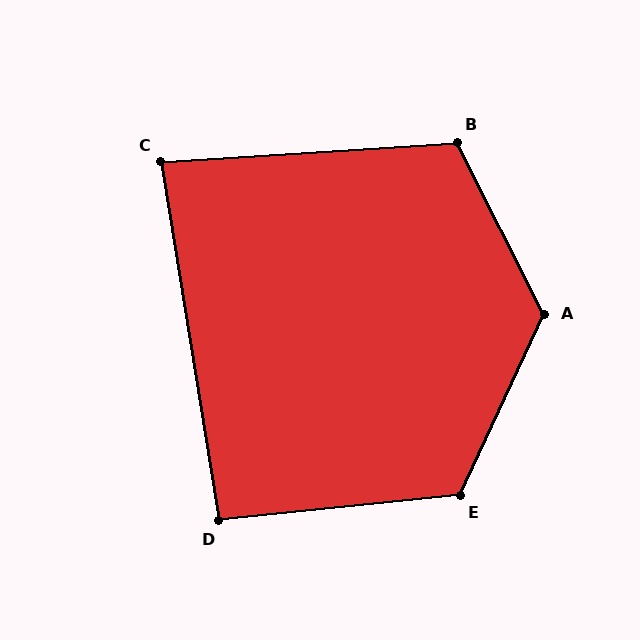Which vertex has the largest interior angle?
A, at approximately 128 degrees.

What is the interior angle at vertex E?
Approximately 121 degrees (obtuse).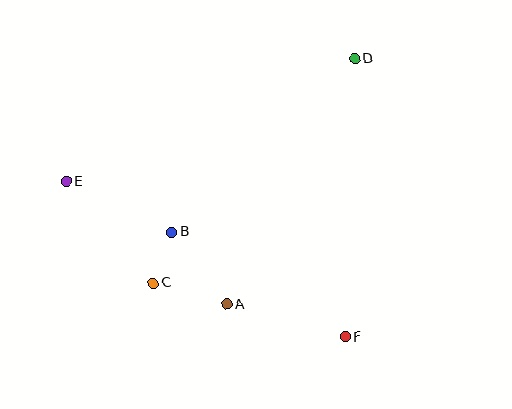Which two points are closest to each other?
Points B and C are closest to each other.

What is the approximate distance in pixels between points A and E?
The distance between A and E is approximately 202 pixels.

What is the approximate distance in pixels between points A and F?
The distance between A and F is approximately 123 pixels.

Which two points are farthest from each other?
Points E and F are farthest from each other.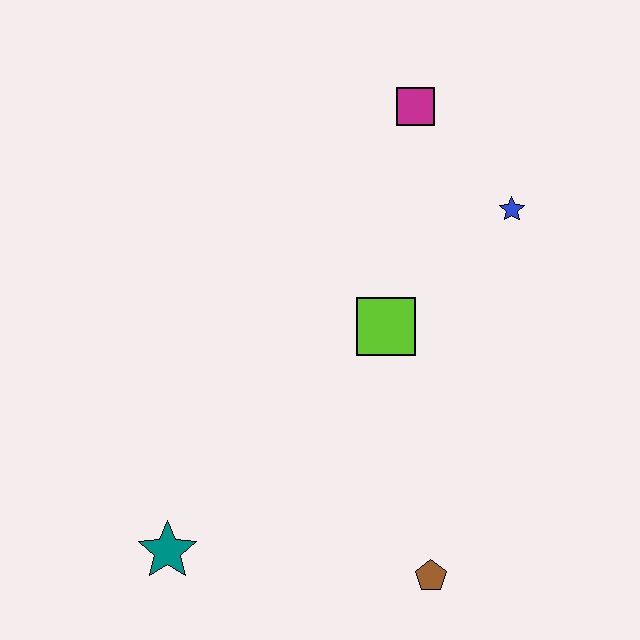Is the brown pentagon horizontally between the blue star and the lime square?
Yes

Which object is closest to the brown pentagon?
The lime square is closest to the brown pentagon.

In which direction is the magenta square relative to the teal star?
The magenta square is above the teal star.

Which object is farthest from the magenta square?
The teal star is farthest from the magenta square.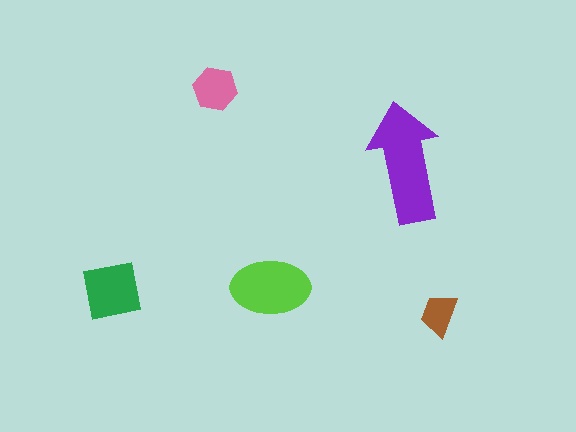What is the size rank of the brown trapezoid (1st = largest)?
5th.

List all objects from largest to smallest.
The purple arrow, the lime ellipse, the green square, the pink hexagon, the brown trapezoid.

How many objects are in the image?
There are 5 objects in the image.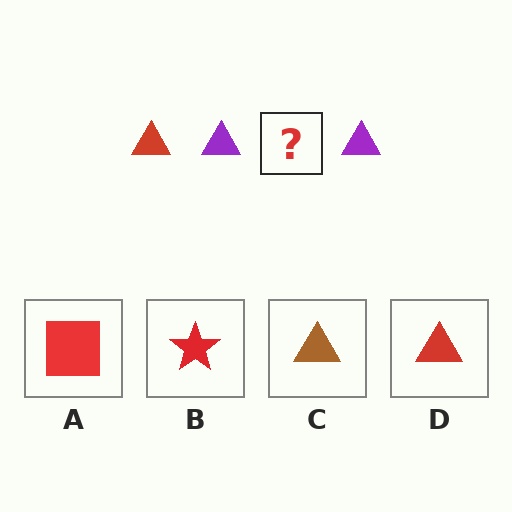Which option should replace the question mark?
Option D.